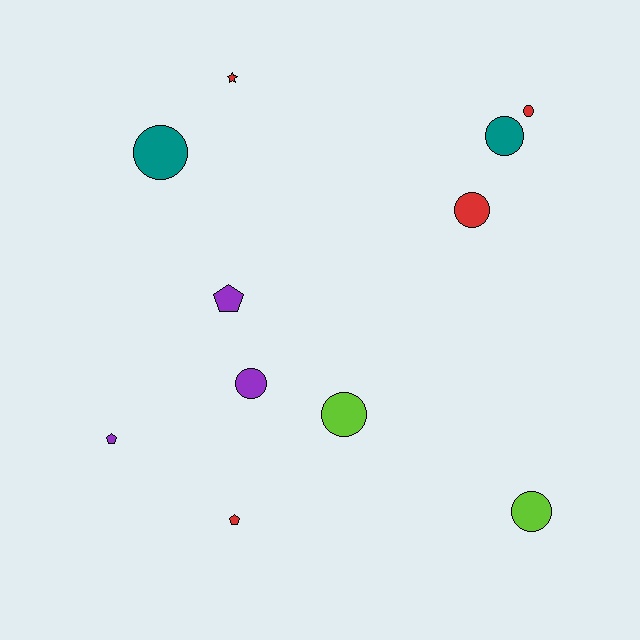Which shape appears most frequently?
Circle, with 7 objects.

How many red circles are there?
There are 2 red circles.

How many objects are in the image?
There are 11 objects.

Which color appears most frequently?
Red, with 4 objects.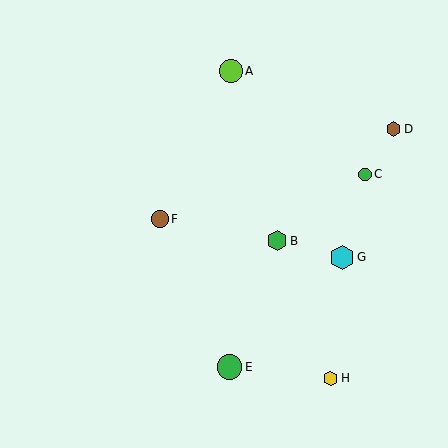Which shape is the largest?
The green circle (labeled E) is the largest.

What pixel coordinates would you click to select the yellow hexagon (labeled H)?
Click at (330, 378) to select the yellow hexagon H.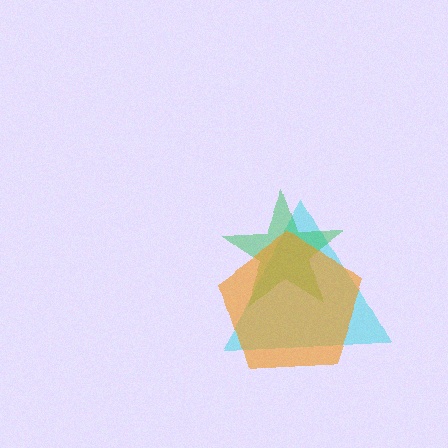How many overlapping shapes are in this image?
There are 3 overlapping shapes in the image.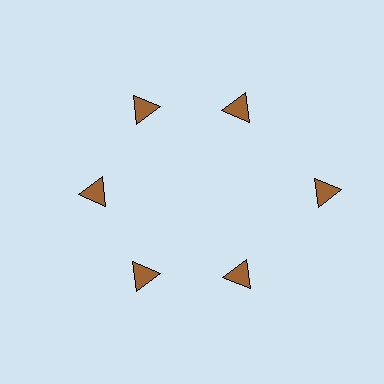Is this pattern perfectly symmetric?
No. The 6 brown triangles are arranged in a ring, but one element near the 3 o'clock position is pushed outward from the center, breaking the 6-fold rotational symmetry.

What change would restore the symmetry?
The symmetry would be restored by moving it inward, back onto the ring so that all 6 triangles sit at equal angles and equal distance from the center.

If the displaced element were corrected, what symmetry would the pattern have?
It would have 6-fold rotational symmetry — the pattern would map onto itself every 60 degrees.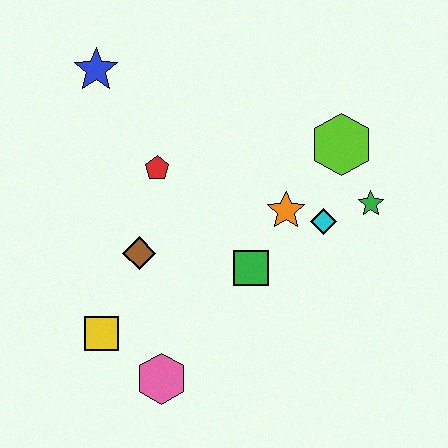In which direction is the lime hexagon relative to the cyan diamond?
The lime hexagon is above the cyan diamond.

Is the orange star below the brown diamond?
No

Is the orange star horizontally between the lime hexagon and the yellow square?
Yes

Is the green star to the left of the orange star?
No